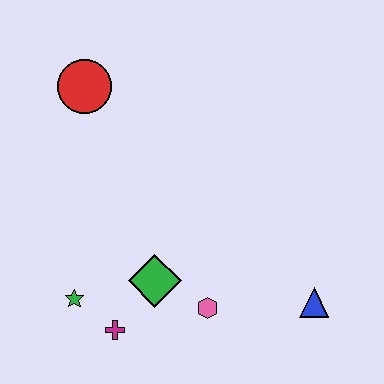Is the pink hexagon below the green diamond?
Yes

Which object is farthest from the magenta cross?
The red circle is farthest from the magenta cross.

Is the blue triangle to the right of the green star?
Yes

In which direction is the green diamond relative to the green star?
The green diamond is to the right of the green star.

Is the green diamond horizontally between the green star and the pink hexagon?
Yes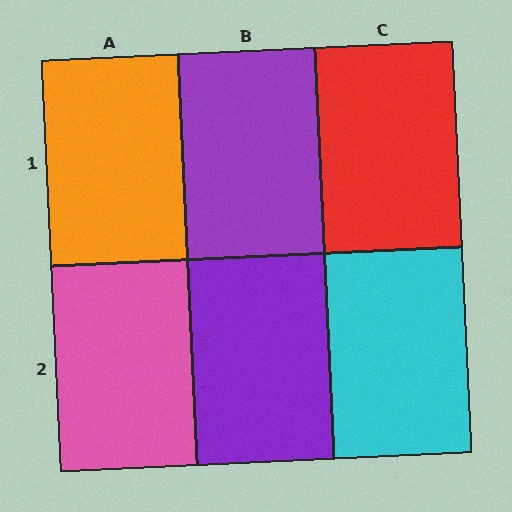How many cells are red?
1 cell is red.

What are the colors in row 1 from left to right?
Orange, purple, red.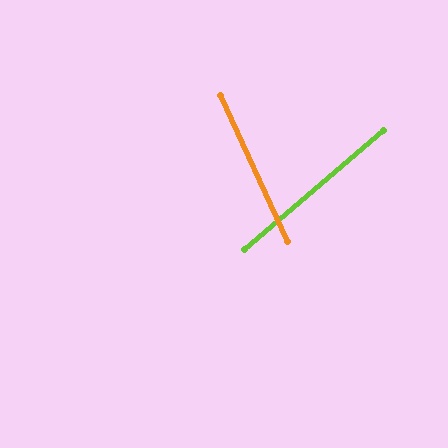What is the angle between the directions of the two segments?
Approximately 74 degrees.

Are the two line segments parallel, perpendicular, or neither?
Neither parallel nor perpendicular — they differ by about 74°.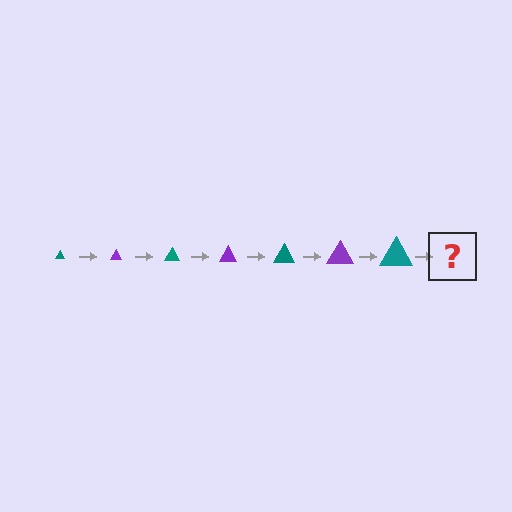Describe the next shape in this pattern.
It should be a purple triangle, larger than the previous one.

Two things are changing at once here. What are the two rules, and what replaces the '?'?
The two rules are that the triangle grows larger each step and the color cycles through teal and purple. The '?' should be a purple triangle, larger than the previous one.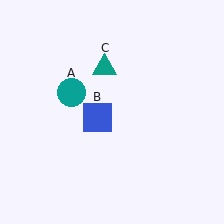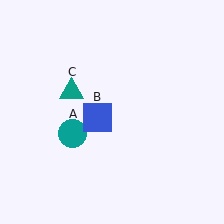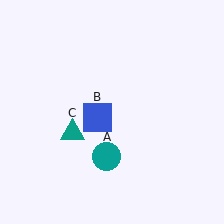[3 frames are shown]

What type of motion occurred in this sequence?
The teal circle (object A), teal triangle (object C) rotated counterclockwise around the center of the scene.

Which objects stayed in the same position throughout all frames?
Blue square (object B) remained stationary.